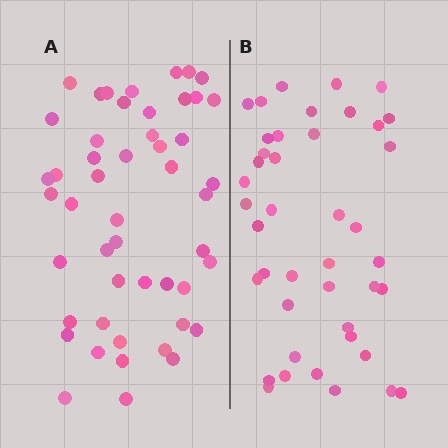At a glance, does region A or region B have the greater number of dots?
Region A (the left region) has more dots.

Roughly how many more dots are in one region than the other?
Region A has roughly 8 or so more dots than region B.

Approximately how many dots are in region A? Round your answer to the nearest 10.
About 50 dots. (The exact count is 49, which rounds to 50.)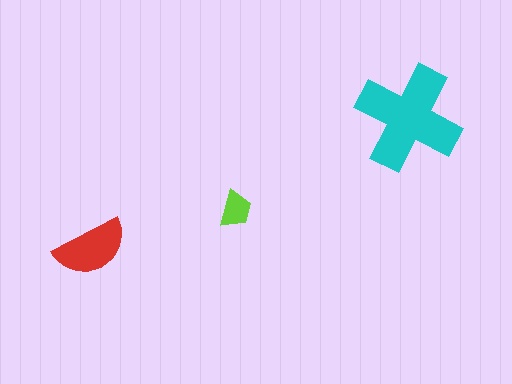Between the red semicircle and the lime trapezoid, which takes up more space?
The red semicircle.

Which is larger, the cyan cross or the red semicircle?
The cyan cross.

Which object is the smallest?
The lime trapezoid.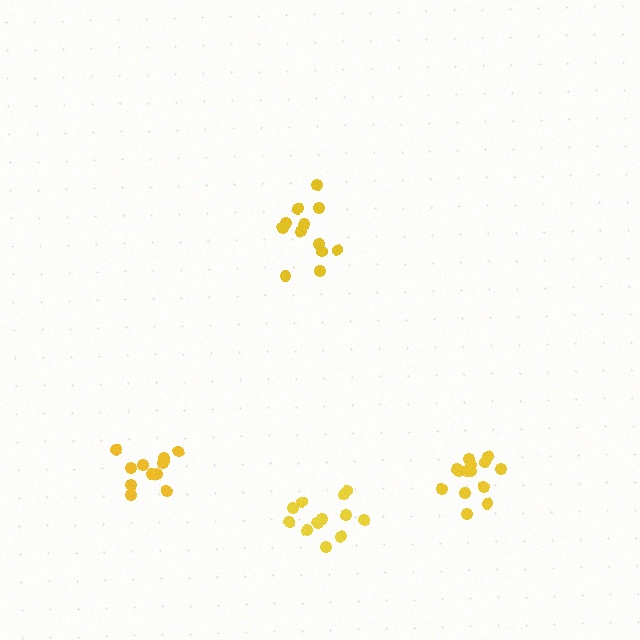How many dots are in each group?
Group 1: 12 dots, Group 2: 14 dots, Group 3: 12 dots, Group 4: 12 dots (50 total).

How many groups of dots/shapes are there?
There are 4 groups.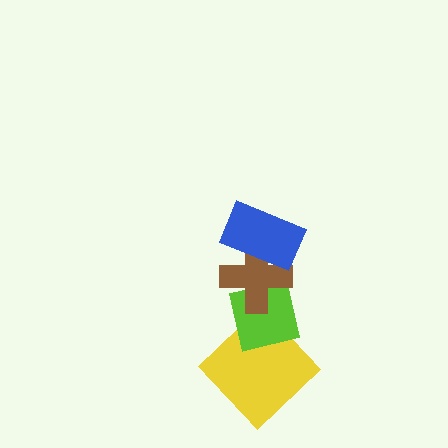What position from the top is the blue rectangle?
The blue rectangle is 1st from the top.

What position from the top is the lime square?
The lime square is 3rd from the top.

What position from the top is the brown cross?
The brown cross is 2nd from the top.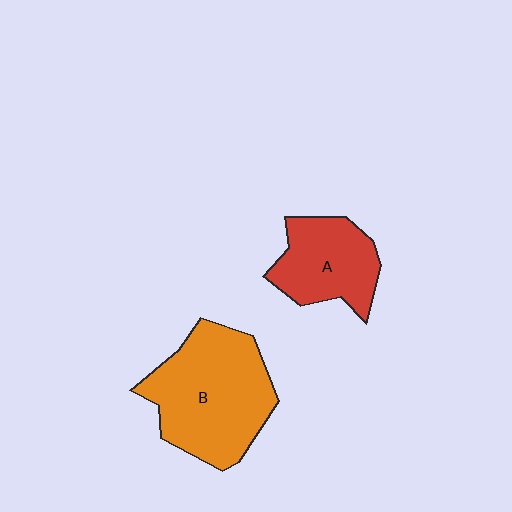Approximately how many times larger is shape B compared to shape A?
Approximately 1.7 times.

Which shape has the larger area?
Shape B (orange).